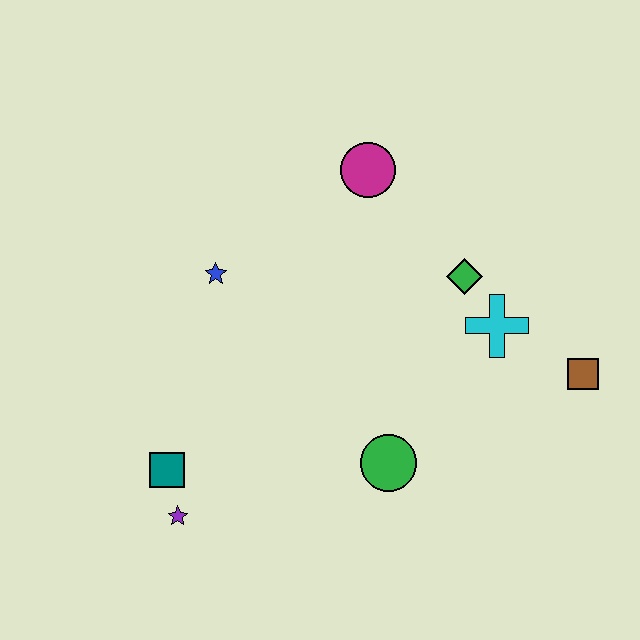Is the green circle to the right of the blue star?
Yes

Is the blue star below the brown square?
No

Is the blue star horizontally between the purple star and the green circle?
Yes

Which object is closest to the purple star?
The teal square is closest to the purple star.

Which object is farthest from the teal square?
The brown square is farthest from the teal square.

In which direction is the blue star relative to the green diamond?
The blue star is to the left of the green diamond.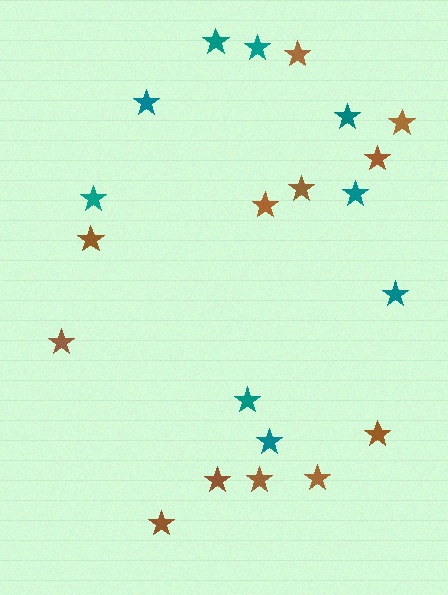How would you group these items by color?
There are 2 groups: one group of brown stars (12) and one group of teal stars (9).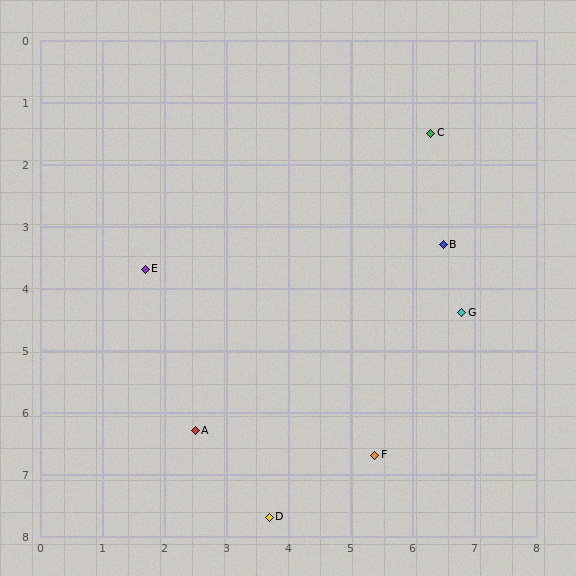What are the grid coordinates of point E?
Point E is at approximately (1.7, 3.7).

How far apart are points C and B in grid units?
Points C and B are about 1.8 grid units apart.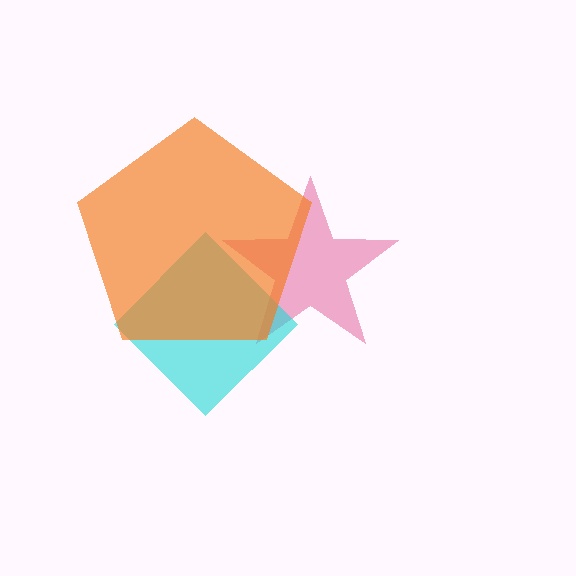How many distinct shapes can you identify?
There are 3 distinct shapes: a pink star, a cyan diamond, an orange pentagon.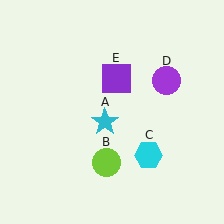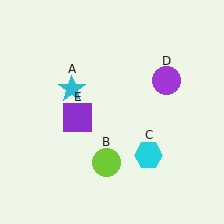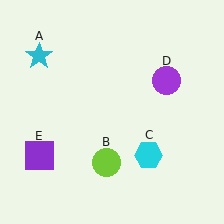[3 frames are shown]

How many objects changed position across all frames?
2 objects changed position: cyan star (object A), purple square (object E).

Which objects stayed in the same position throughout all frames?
Lime circle (object B) and cyan hexagon (object C) and purple circle (object D) remained stationary.